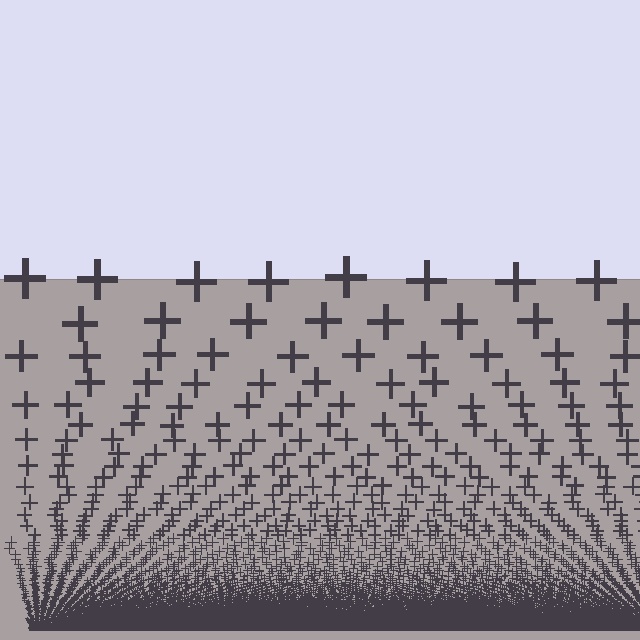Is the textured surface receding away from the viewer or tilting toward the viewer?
The surface appears to tilt toward the viewer. Texture elements get larger and sparser toward the top.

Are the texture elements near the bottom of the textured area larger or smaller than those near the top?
Smaller. The gradient is inverted — elements near the bottom are smaller and denser.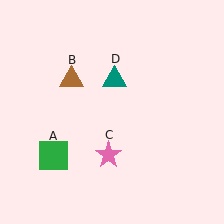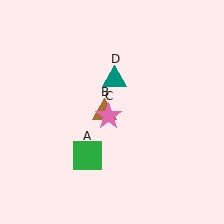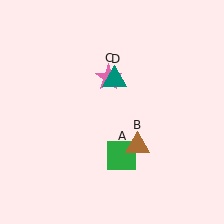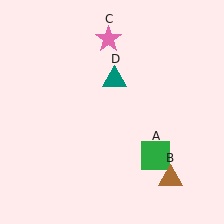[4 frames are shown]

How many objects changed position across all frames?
3 objects changed position: green square (object A), brown triangle (object B), pink star (object C).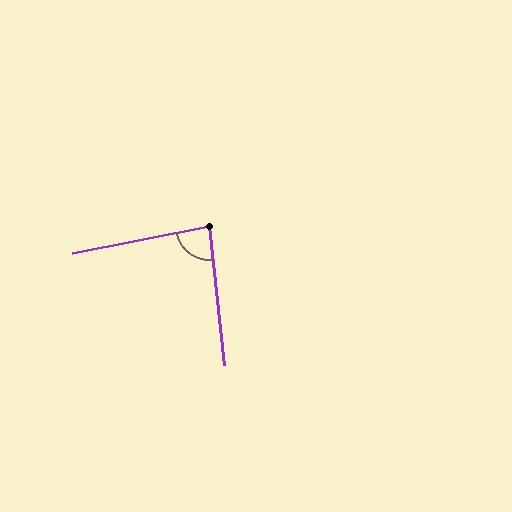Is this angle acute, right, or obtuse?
It is acute.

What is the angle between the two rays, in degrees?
Approximately 85 degrees.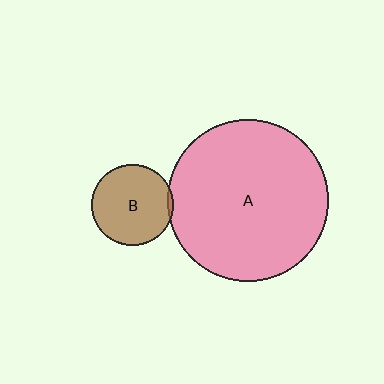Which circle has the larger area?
Circle A (pink).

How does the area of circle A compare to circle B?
Approximately 3.9 times.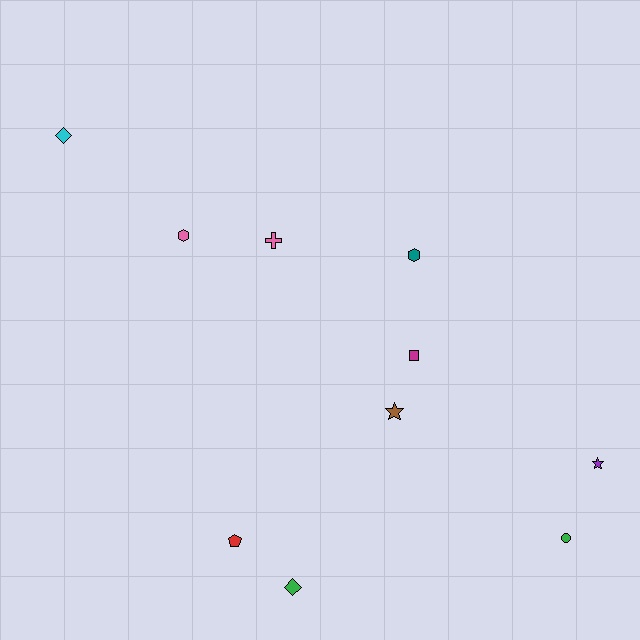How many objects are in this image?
There are 10 objects.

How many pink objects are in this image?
There are 2 pink objects.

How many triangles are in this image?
There are no triangles.